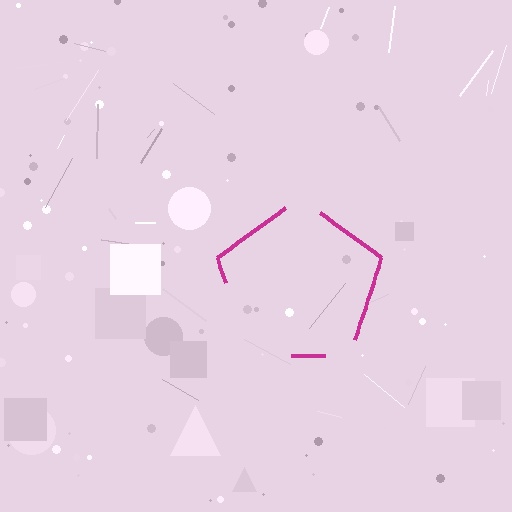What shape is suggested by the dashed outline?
The dashed outline suggests a pentagon.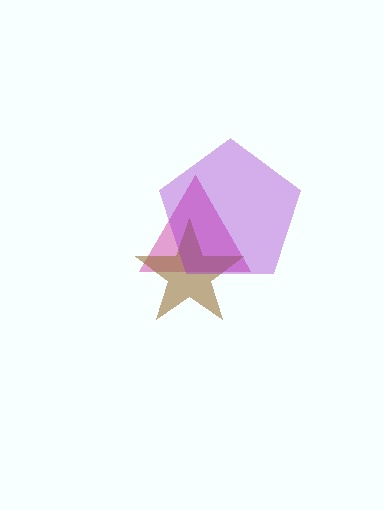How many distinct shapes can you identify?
There are 3 distinct shapes: a magenta triangle, a brown star, a purple pentagon.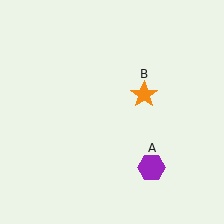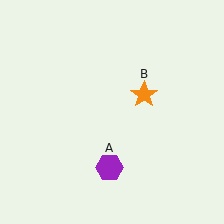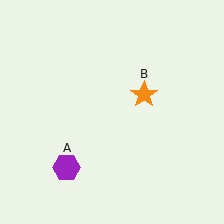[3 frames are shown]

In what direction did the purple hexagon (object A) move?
The purple hexagon (object A) moved left.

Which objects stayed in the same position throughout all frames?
Orange star (object B) remained stationary.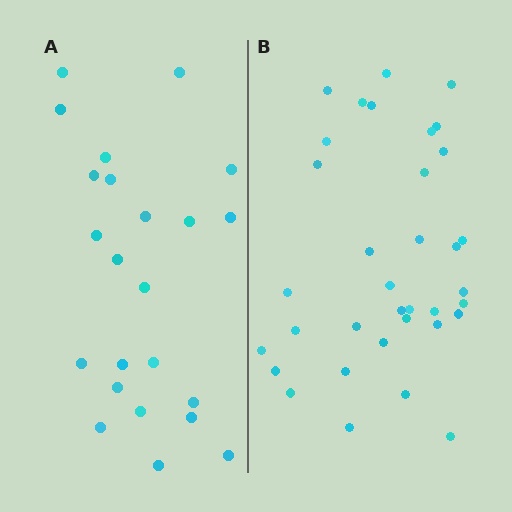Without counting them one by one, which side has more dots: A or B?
Region B (the right region) has more dots.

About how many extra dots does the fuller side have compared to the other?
Region B has roughly 12 or so more dots than region A.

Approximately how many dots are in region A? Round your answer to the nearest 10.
About 20 dots. (The exact count is 23, which rounds to 20.)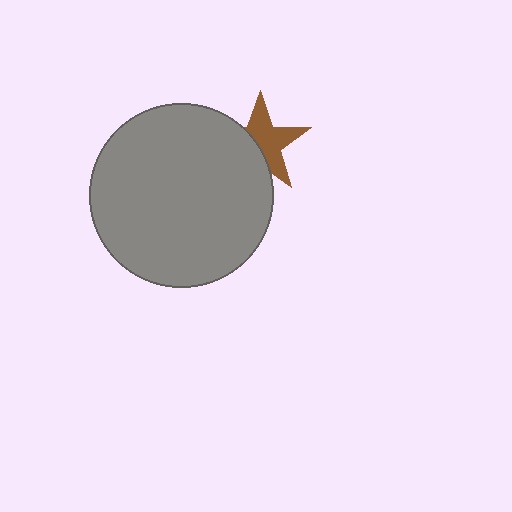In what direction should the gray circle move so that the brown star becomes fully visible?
The gray circle should move left. That is the shortest direction to clear the overlap and leave the brown star fully visible.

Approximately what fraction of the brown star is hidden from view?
Roughly 43% of the brown star is hidden behind the gray circle.